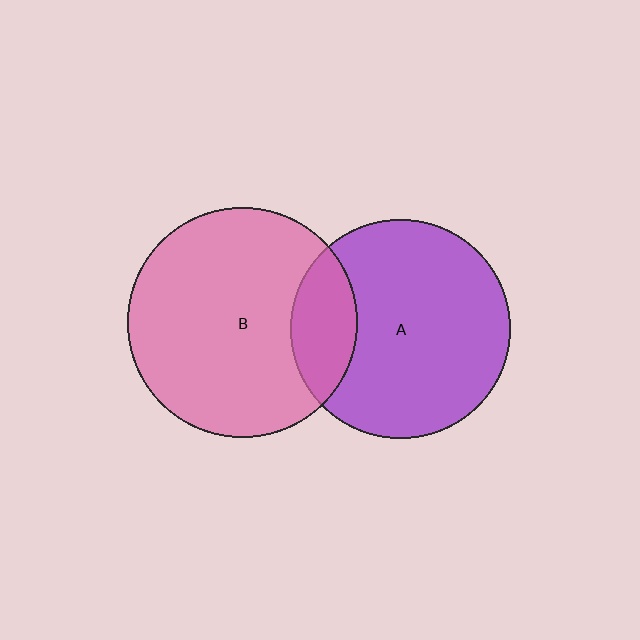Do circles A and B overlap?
Yes.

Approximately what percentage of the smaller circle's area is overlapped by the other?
Approximately 20%.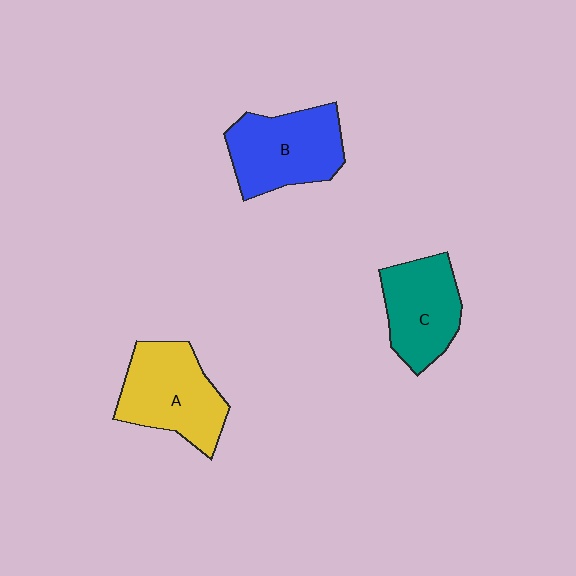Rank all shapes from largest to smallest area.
From largest to smallest: A (yellow), B (blue), C (teal).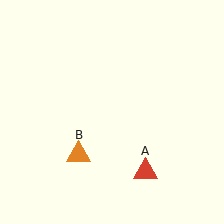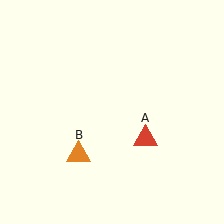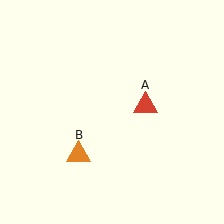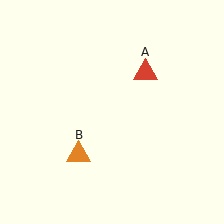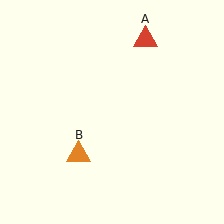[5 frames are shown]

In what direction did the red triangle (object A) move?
The red triangle (object A) moved up.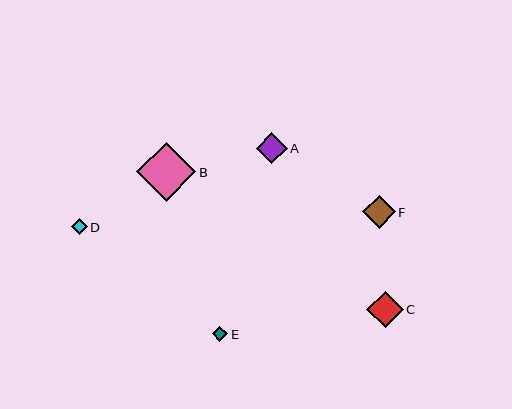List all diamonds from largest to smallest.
From largest to smallest: B, C, F, A, D, E.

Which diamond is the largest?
Diamond B is the largest with a size of approximately 59 pixels.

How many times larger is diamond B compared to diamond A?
Diamond B is approximately 1.9 times the size of diamond A.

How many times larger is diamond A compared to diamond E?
Diamond A is approximately 2.0 times the size of diamond E.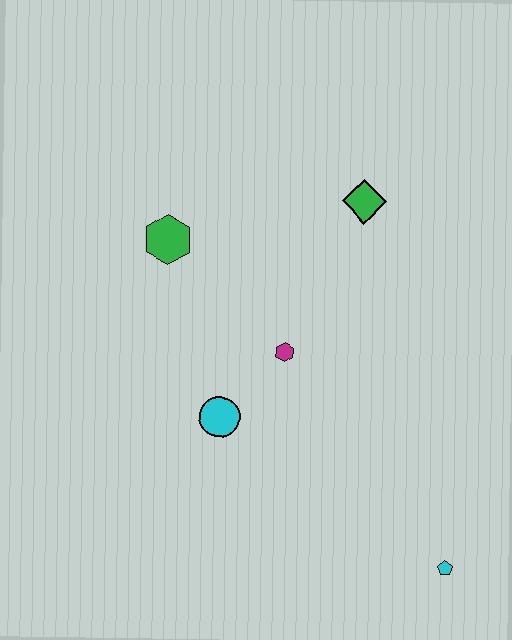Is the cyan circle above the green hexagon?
No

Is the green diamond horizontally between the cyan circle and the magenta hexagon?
No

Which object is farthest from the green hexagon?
The cyan pentagon is farthest from the green hexagon.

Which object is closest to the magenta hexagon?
The cyan circle is closest to the magenta hexagon.